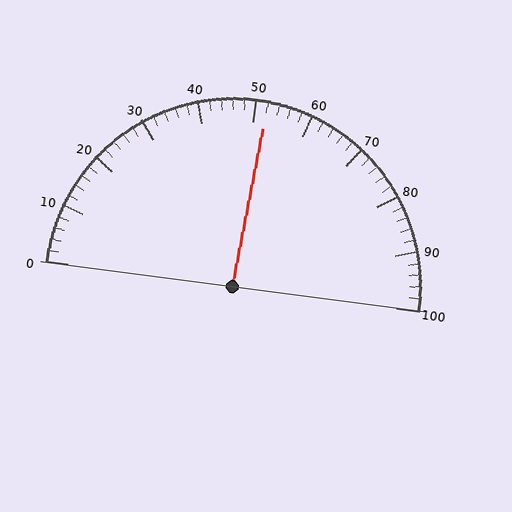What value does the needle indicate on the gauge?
The needle indicates approximately 52.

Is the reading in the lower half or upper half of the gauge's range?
The reading is in the upper half of the range (0 to 100).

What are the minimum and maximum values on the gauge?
The gauge ranges from 0 to 100.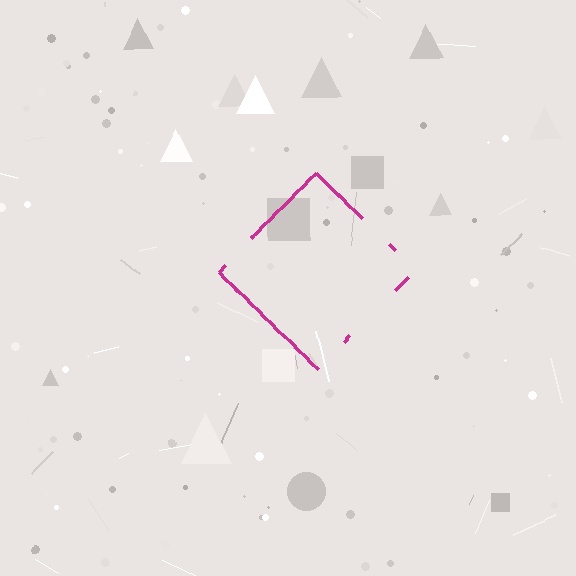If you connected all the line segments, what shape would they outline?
They would outline a diamond.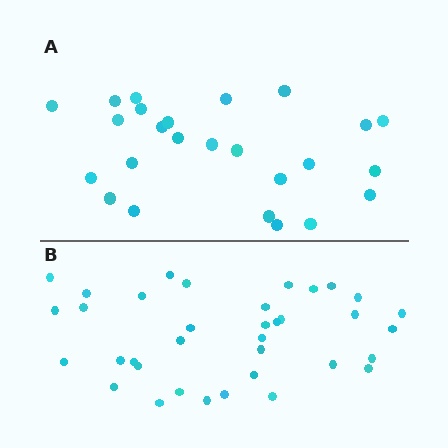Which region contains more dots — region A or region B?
Region B (the bottom region) has more dots.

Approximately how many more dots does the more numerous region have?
Region B has roughly 12 or so more dots than region A.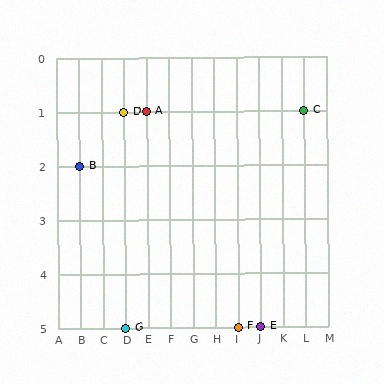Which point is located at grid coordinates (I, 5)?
Point F is at (I, 5).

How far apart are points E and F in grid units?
Points E and F are 1 column apart.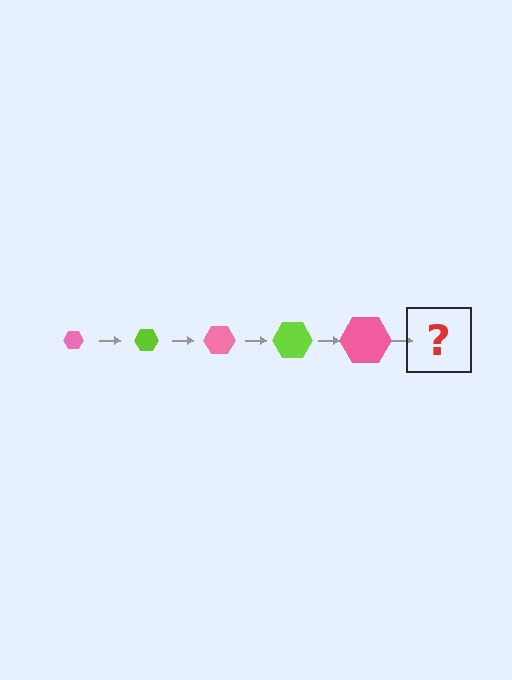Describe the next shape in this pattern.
It should be a lime hexagon, larger than the previous one.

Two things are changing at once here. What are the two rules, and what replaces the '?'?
The two rules are that the hexagon grows larger each step and the color cycles through pink and lime. The '?' should be a lime hexagon, larger than the previous one.